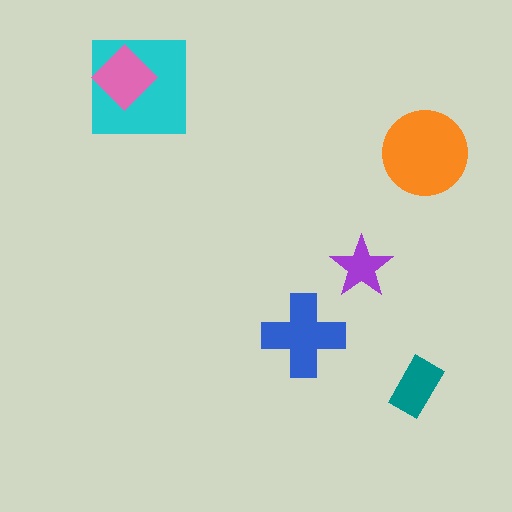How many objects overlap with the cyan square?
1 object overlaps with the cyan square.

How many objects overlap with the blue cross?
0 objects overlap with the blue cross.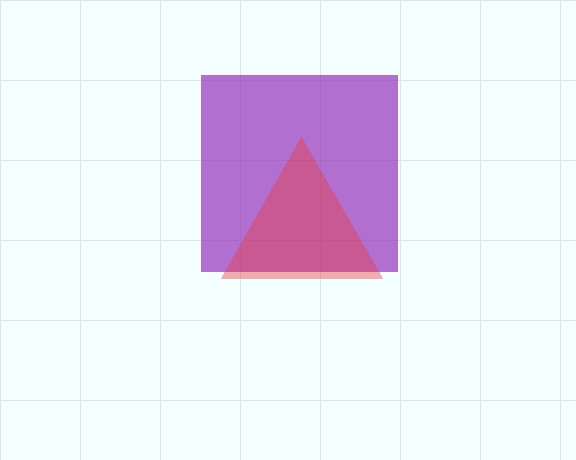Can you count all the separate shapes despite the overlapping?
Yes, there are 2 separate shapes.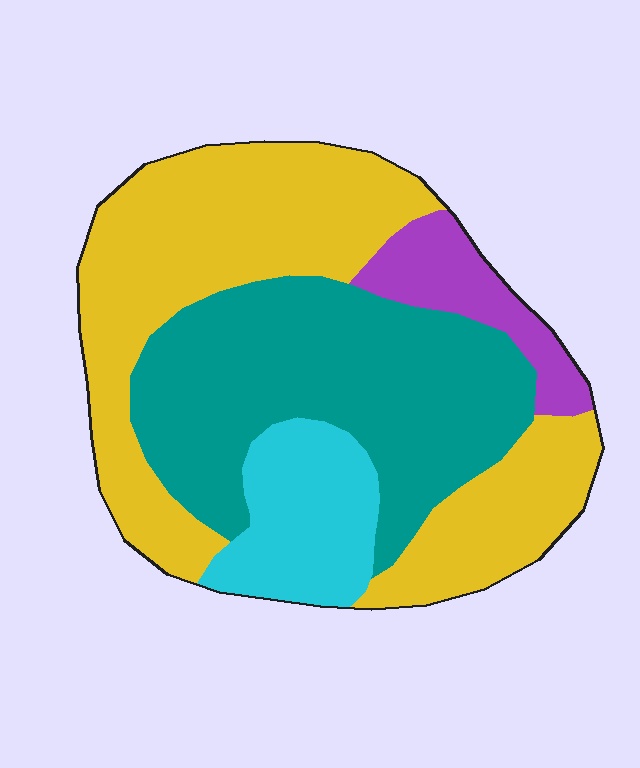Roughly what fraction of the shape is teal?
Teal covers roughly 35% of the shape.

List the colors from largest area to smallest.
From largest to smallest: yellow, teal, cyan, purple.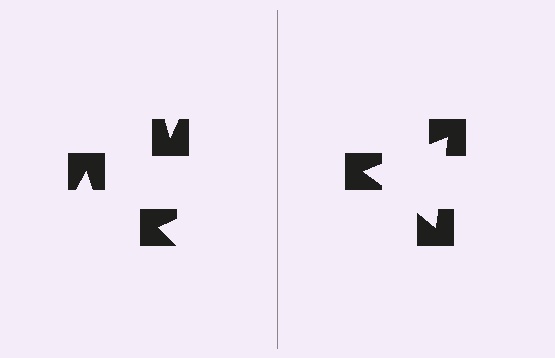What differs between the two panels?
The notched squares are positioned identically on both sides; only the wedge orientations differ. On the right they align to a triangle; on the left they are misaligned.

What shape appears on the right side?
An illusory triangle.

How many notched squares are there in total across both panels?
6 — 3 on each side.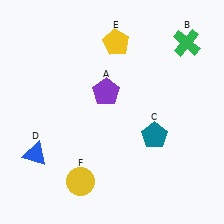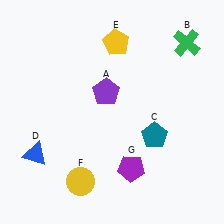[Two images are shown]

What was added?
A purple pentagon (G) was added in Image 2.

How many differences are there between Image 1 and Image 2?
There is 1 difference between the two images.